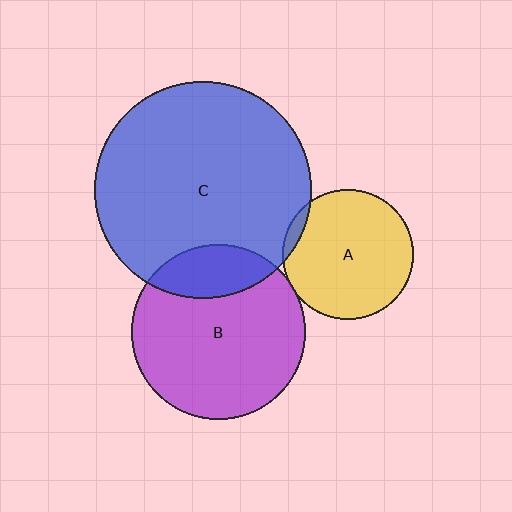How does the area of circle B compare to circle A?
Approximately 1.8 times.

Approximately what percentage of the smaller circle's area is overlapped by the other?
Approximately 5%.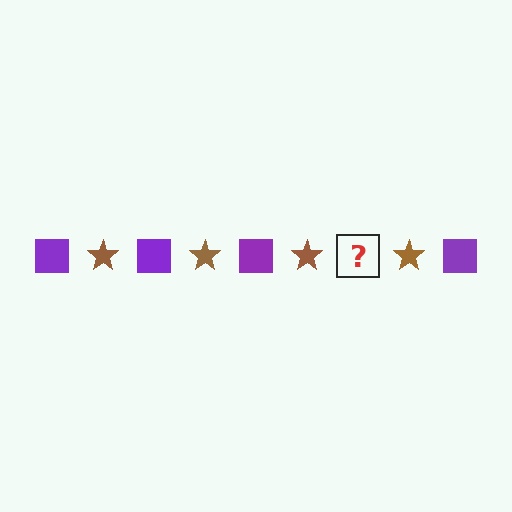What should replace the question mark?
The question mark should be replaced with a purple square.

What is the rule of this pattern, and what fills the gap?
The rule is that the pattern alternates between purple square and brown star. The gap should be filled with a purple square.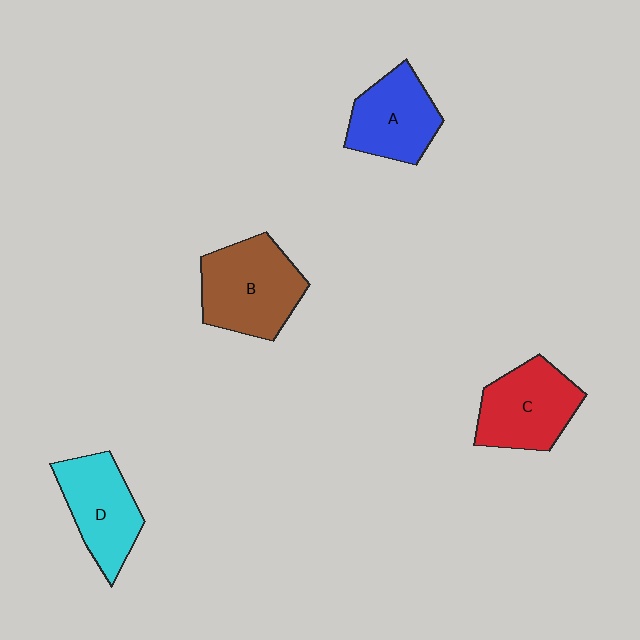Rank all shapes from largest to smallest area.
From largest to smallest: B (brown), C (red), D (cyan), A (blue).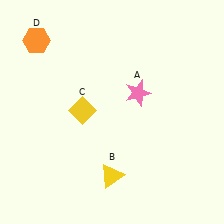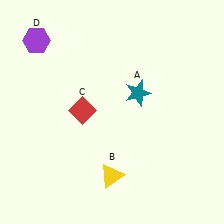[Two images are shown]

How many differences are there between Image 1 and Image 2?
There are 3 differences between the two images.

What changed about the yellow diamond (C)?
In Image 1, C is yellow. In Image 2, it changed to red.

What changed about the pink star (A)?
In Image 1, A is pink. In Image 2, it changed to teal.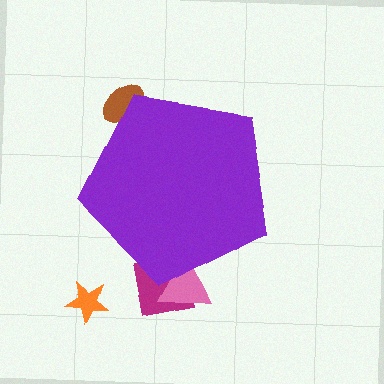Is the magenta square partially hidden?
Yes, the magenta square is partially hidden behind the purple pentagon.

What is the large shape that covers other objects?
A purple pentagon.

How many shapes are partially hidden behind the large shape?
3 shapes are partially hidden.